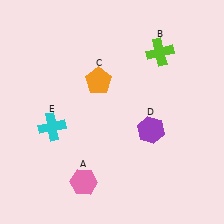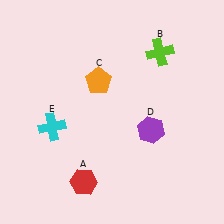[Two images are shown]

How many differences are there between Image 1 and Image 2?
There is 1 difference between the two images.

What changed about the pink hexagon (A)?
In Image 1, A is pink. In Image 2, it changed to red.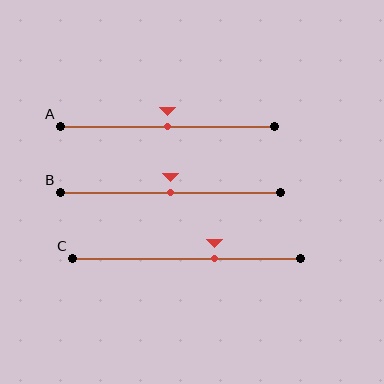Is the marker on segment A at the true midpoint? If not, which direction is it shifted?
Yes, the marker on segment A is at the true midpoint.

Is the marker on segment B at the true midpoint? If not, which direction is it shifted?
Yes, the marker on segment B is at the true midpoint.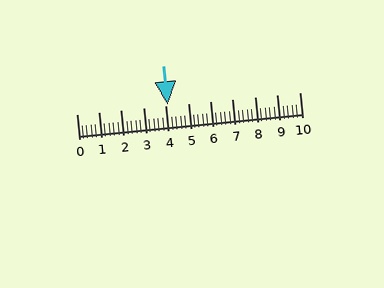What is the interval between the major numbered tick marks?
The major tick marks are spaced 1 units apart.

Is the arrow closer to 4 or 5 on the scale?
The arrow is closer to 4.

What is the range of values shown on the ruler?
The ruler shows values from 0 to 10.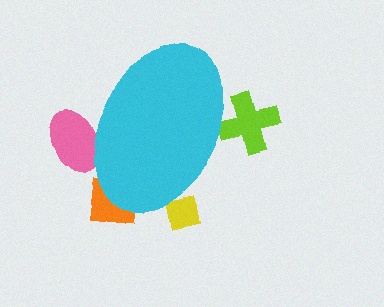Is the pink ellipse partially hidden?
Yes, the pink ellipse is partially hidden behind the cyan ellipse.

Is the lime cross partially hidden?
Yes, the lime cross is partially hidden behind the cyan ellipse.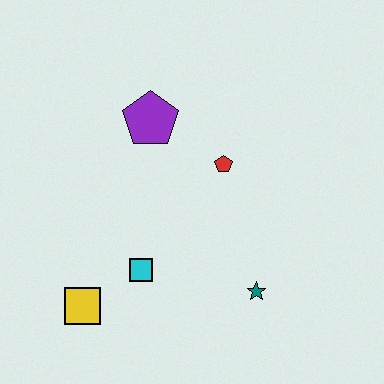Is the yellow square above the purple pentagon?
No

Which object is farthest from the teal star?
The purple pentagon is farthest from the teal star.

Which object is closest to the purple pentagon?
The red pentagon is closest to the purple pentagon.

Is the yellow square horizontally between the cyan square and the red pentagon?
No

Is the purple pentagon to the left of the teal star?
Yes